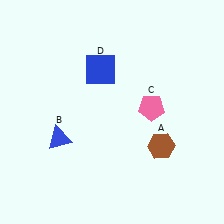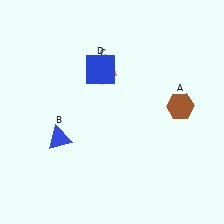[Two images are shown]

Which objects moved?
The objects that moved are: the brown hexagon (A), the pink pentagon (C).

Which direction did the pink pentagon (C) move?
The pink pentagon (C) moved left.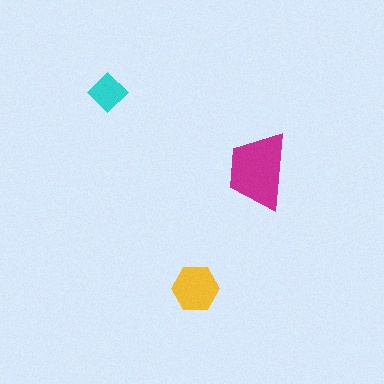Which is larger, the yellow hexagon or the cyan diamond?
The yellow hexagon.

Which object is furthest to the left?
The cyan diamond is leftmost.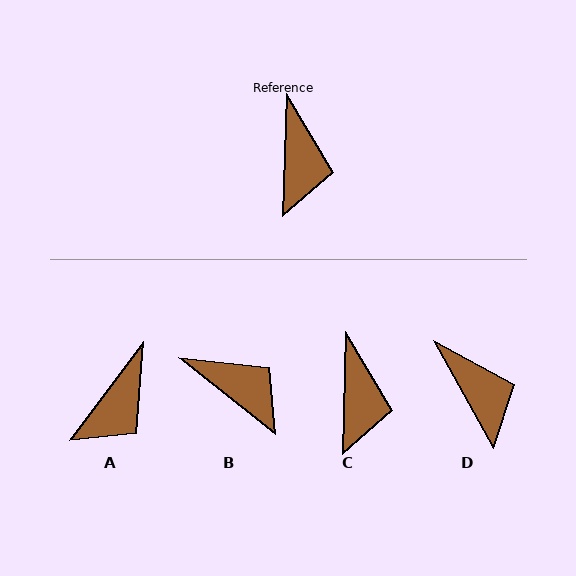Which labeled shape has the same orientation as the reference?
C.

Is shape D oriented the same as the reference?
No, it is off by about 31 degrees.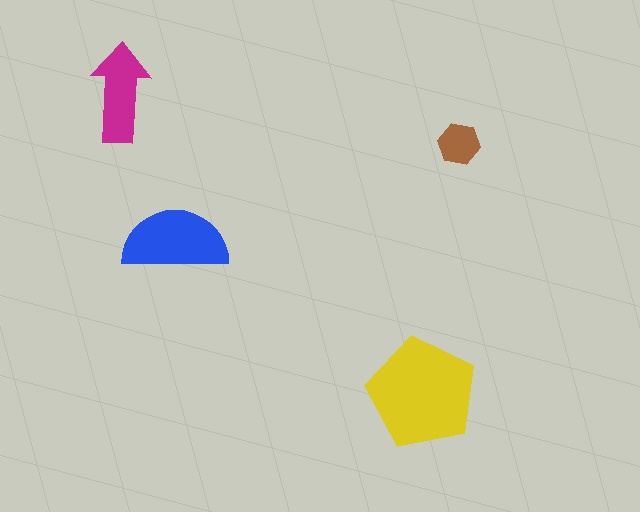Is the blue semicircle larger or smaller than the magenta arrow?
Larger.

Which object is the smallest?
The brown hexagon.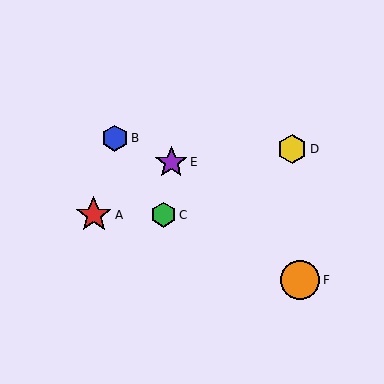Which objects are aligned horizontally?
Objects A, C are aligned horizontally.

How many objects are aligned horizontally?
2 objects (A, C) are aligned horizontally.